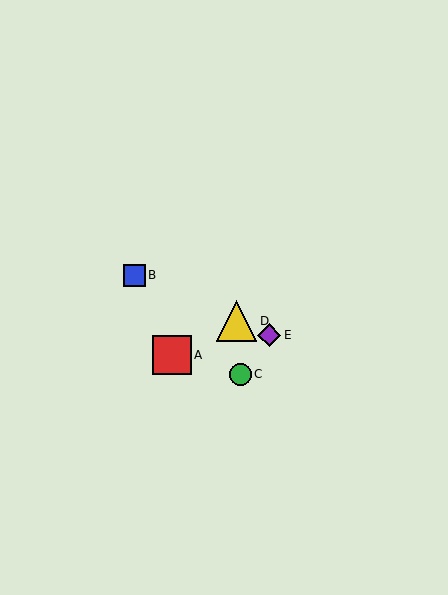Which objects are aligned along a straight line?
Objects B, D, E are aligned along a straight line.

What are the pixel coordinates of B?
Object B is at (135, 275).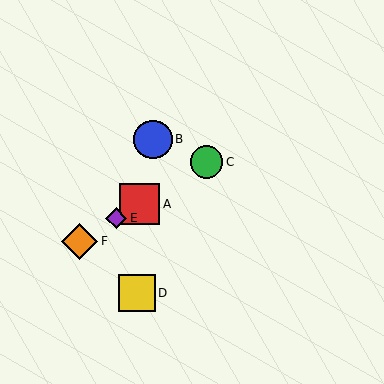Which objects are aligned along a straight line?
Objects A, C, E, F are aligned along a straight line.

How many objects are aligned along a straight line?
4 objects (A, C, E, F) are aligned along a straight line.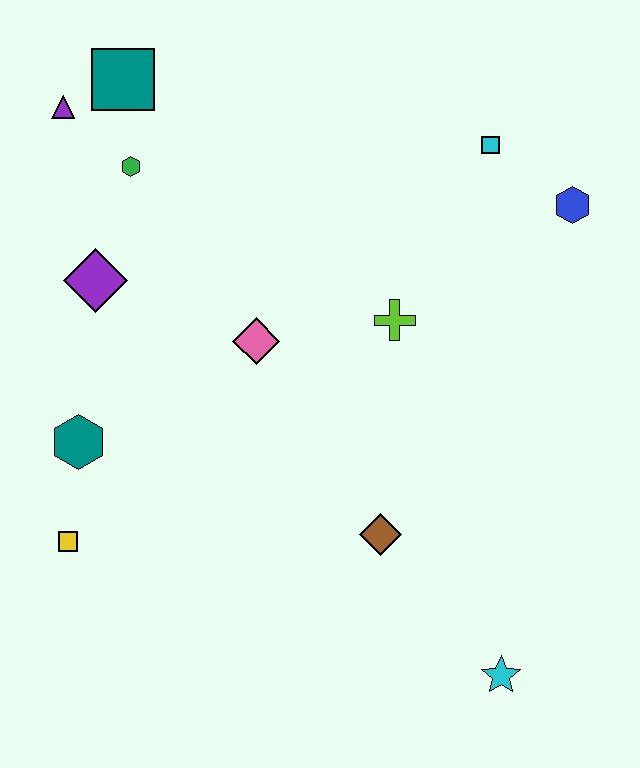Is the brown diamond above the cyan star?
Yes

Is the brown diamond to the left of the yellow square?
No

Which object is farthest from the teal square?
The cyan star is farthest from the teal square.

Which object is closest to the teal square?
The purple triangle is closest to the teal square.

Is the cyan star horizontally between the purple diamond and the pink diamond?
No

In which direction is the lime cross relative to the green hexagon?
The lime cross is to the right of the green hexagon.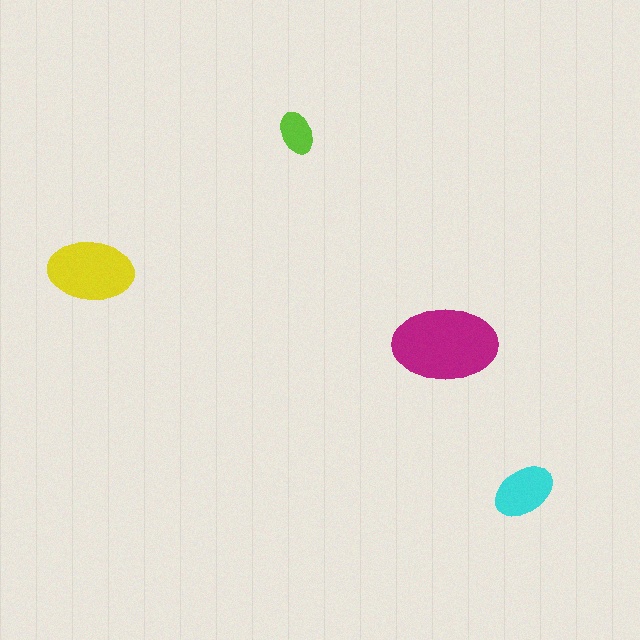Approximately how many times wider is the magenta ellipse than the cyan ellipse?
About 1.5 times wider.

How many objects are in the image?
There are 4 objects in the image.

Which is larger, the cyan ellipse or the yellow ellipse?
The yellow one.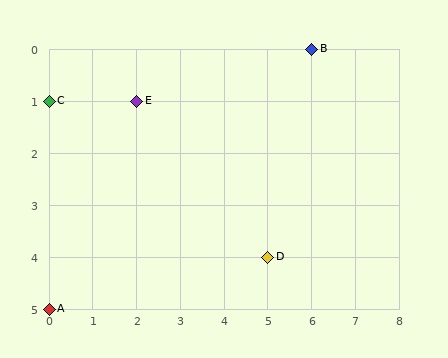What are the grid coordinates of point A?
Point A is at grid coordinates (0, 5).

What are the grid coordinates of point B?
Point B is at grid coordinates (6, 0).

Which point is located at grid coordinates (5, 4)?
Point D is at (5, 4).